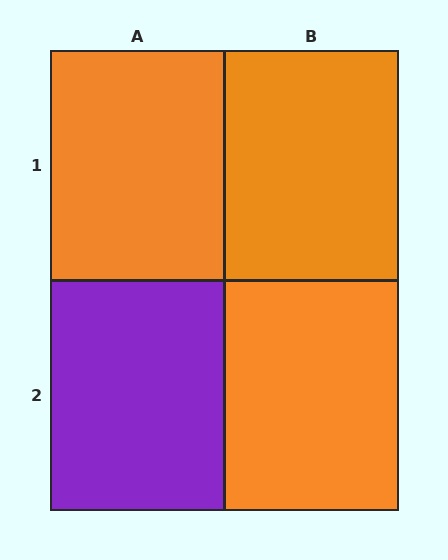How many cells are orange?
3 cells are orange.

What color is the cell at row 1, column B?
Orange.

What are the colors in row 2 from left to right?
Purple, orange.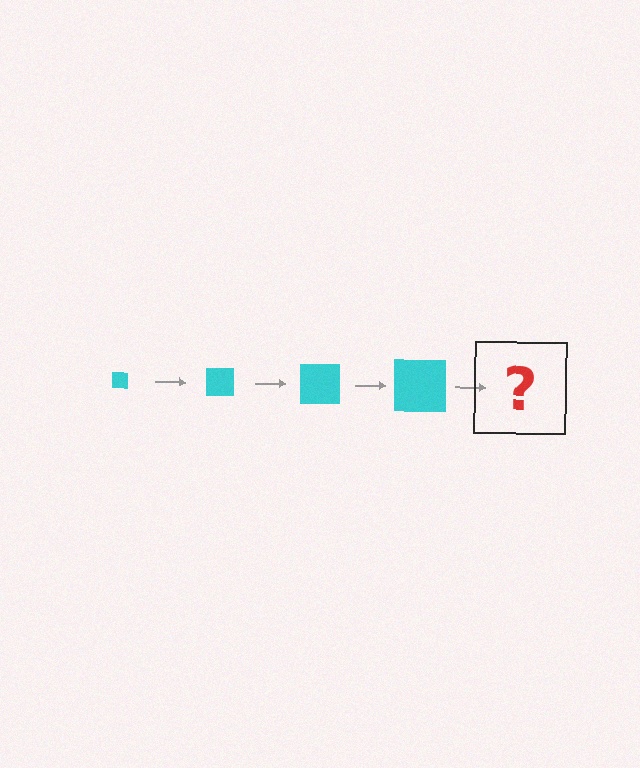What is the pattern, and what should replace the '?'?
The pattern is that the square gets progressively larger each step. The '?' should be a cyan square, larger than the previous one.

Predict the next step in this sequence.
The next step is a cyan square, larger than the previous one.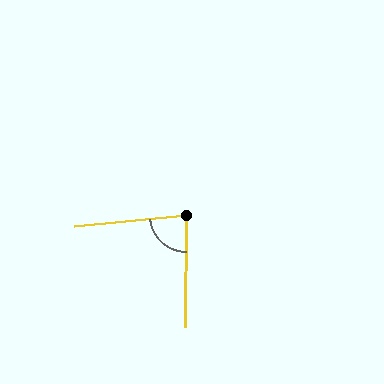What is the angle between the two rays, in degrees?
Approximately 84 degrees.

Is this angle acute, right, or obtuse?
It is acute.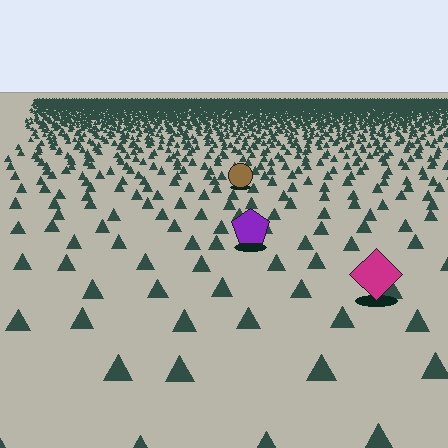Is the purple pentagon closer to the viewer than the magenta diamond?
No. The magenta diamond is closer — you can tell from the texture gradient: the ground texture is coarser near it.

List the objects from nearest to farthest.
From nearest to farthest: the magenta diamond, the purple pentagon, the brown circle.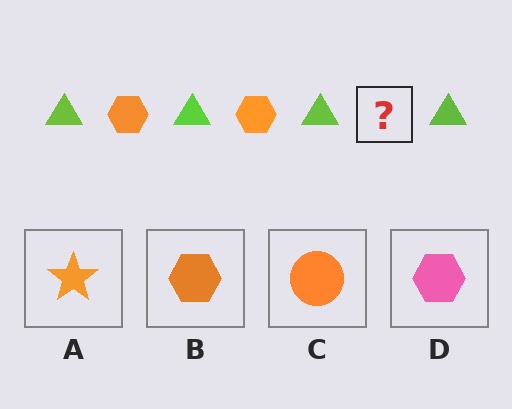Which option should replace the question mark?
Option B.